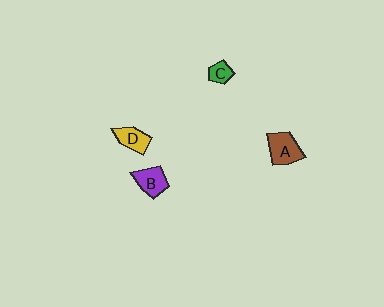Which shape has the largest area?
Shape A (brown).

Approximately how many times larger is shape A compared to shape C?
Approximately 2.0 times.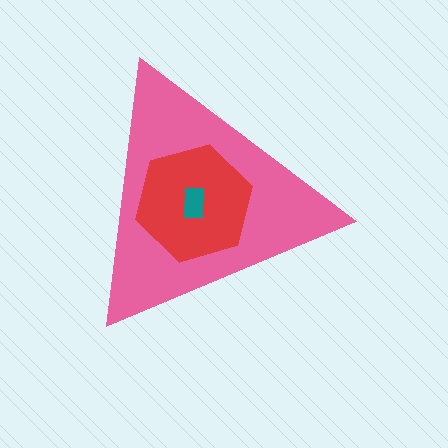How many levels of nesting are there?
3.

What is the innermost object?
The teal rectangle.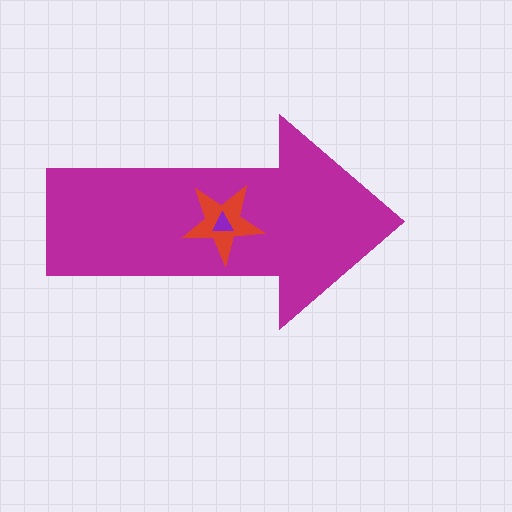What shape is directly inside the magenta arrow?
The red star.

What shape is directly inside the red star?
The purple triangle.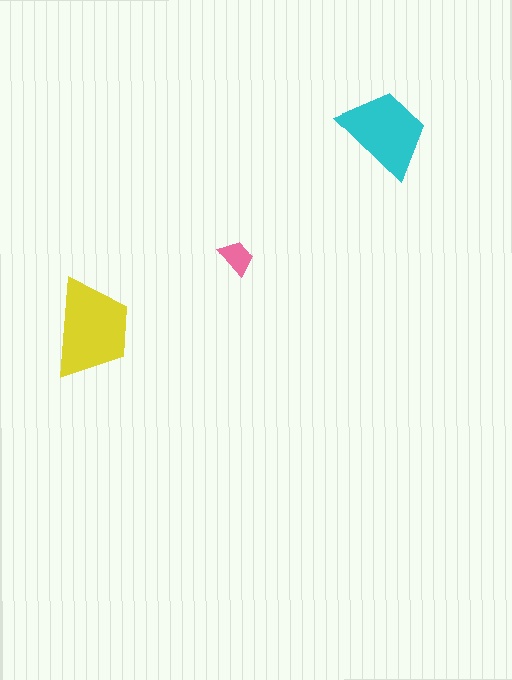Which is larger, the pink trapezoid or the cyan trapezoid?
The cyan one.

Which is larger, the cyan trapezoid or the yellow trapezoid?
The yellow one.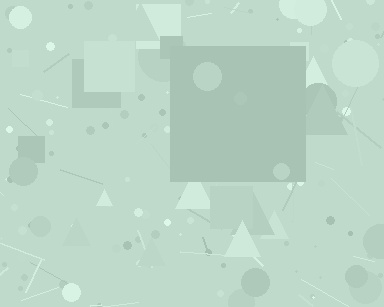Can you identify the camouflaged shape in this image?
The camouflaged shape is a square.